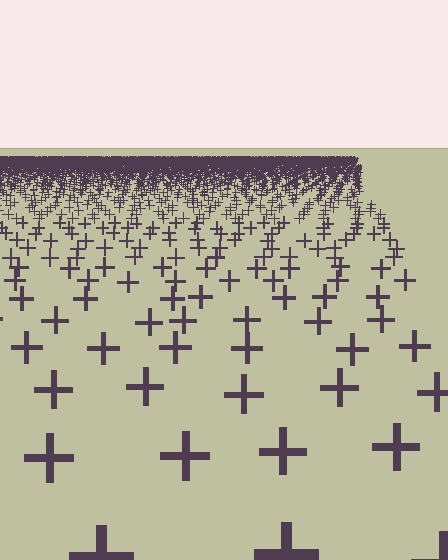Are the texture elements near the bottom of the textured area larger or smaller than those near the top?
Larger. Near the bottom, elements are closer to the viewer and appear at a bigger on-screen size.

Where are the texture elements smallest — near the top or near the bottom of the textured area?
Near the top.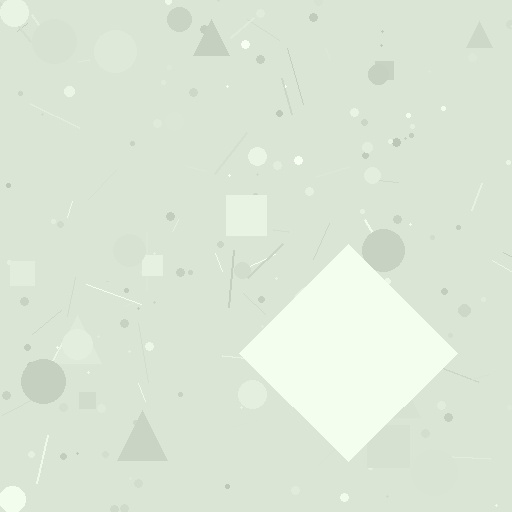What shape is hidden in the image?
A diamond is hidden in the image.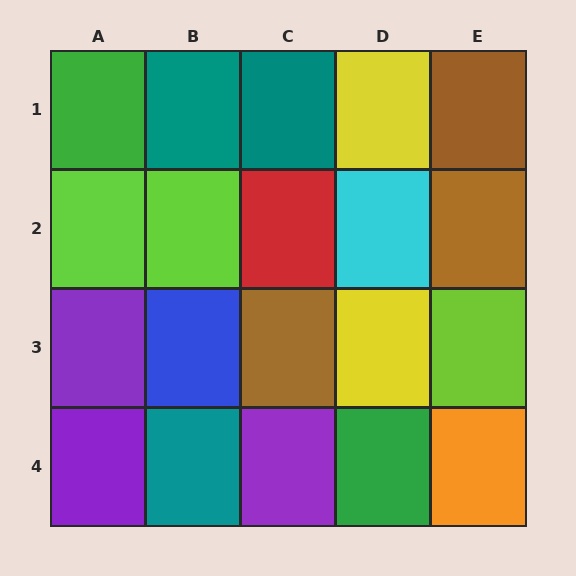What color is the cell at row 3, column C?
Brown.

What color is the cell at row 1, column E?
Brown.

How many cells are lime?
3 cells are lime.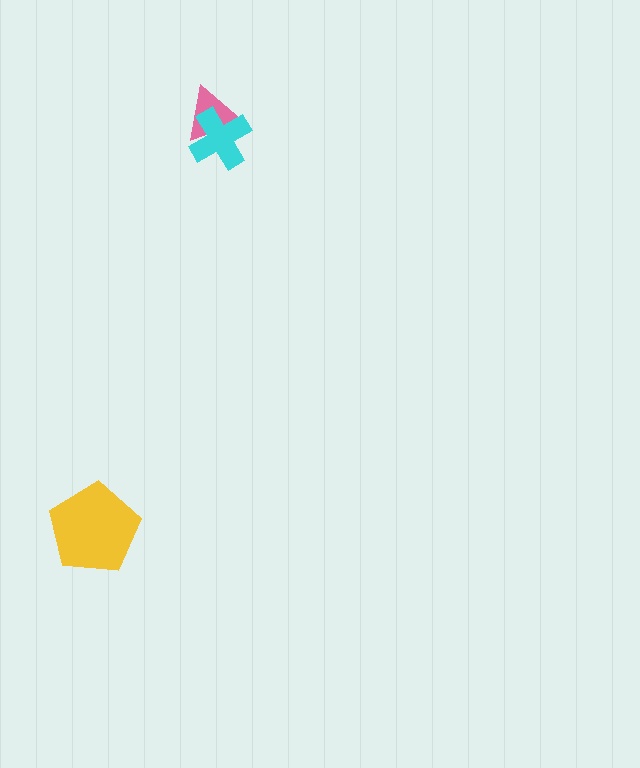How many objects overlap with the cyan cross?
1 object overlaps with the cyan cross.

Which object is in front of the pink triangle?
The cyan cross is in front of the pink triangle.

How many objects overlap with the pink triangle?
1 object overlaps with the pink triangle.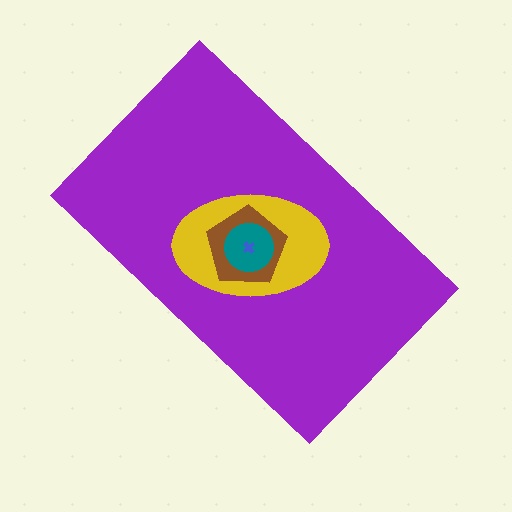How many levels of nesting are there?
5.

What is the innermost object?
The blue cross.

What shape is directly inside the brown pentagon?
The teal circle.